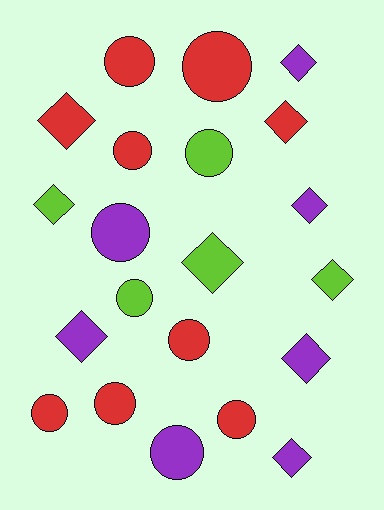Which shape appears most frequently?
Circle, with 11 objects.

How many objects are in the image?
There are 21 objects.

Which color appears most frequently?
Red, with 9 objects.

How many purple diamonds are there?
There are 5 purple diamonds.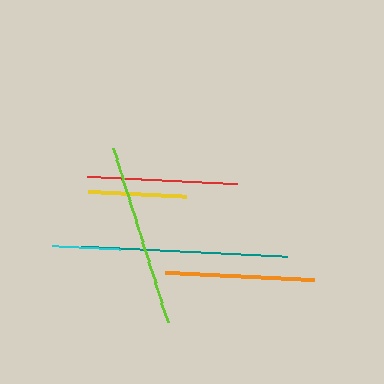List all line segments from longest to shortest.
From longest to shortest: teal, lime, red, orange, yellow, cyan.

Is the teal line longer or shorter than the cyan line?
The teal line is longer than the cyan line.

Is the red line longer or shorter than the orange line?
The red line is longer than the orange line.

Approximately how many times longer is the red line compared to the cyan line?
The red line is approximately 2.2 times the length of the cyan line.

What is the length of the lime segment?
The lime segment is approximately 181 pixels long.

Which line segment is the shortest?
The cyan line is the shortest at approximately 68 pixels.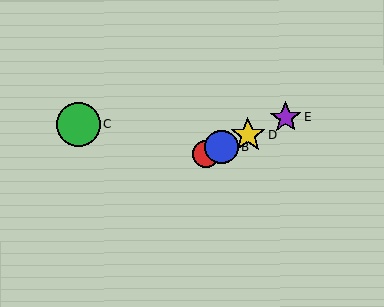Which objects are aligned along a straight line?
Objects A, B, D, E are aligned along a straight line.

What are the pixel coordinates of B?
Object B is at (221, 147).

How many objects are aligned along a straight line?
4 objects (A, B, D, E) are aligned along a straight line.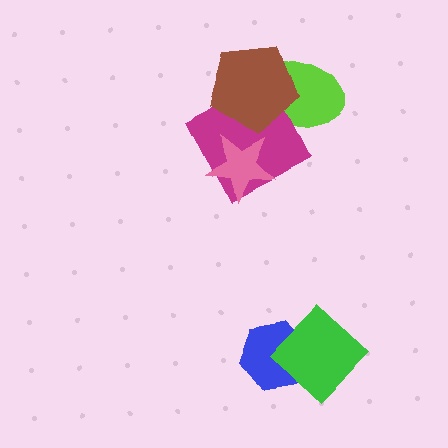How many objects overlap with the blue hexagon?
1 object overlaps with the blue hexagon.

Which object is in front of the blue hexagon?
The green diamond is in front of the blue hexagon.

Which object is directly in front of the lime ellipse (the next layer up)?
The magenta square is directly in front of the lime ellipse.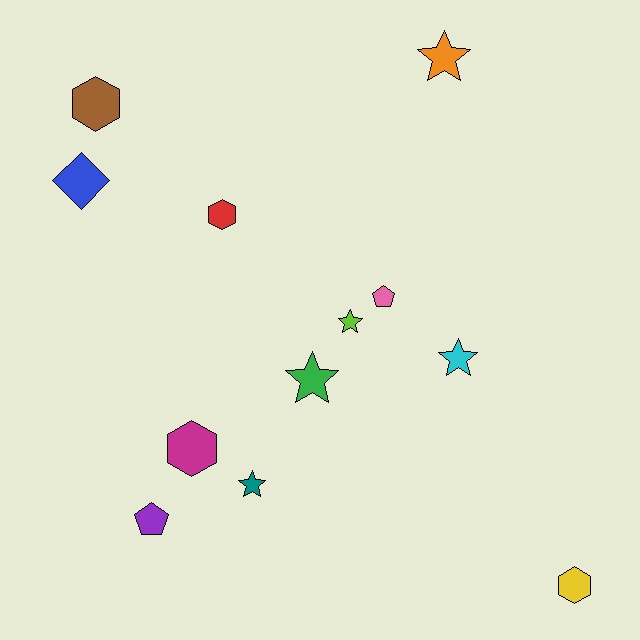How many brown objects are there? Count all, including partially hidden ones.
There is 1 brown object.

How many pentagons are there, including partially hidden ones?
There are 2 pentagons.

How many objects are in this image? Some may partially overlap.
There are 12 objects.